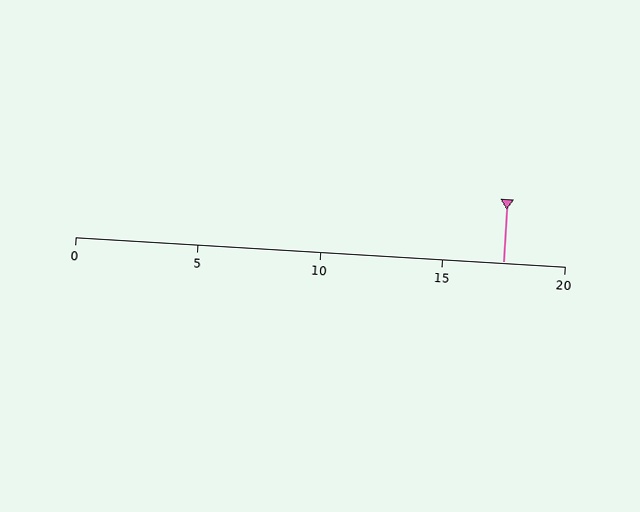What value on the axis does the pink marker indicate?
The marker indicates approximately 17.5.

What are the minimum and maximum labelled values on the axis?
The axis runs from 0 to 20.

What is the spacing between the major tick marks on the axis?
The major ticks are spaced 5 apart.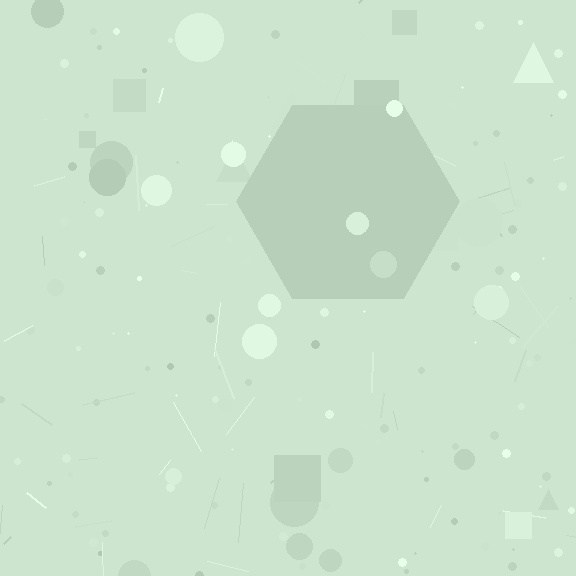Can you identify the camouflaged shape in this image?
The camouflaged shape is a hexagon.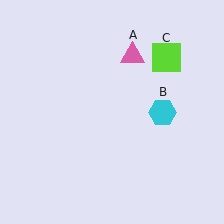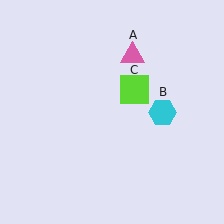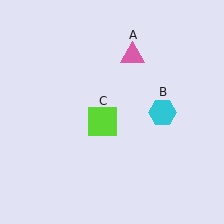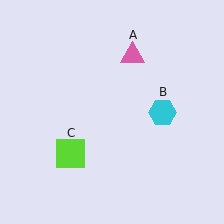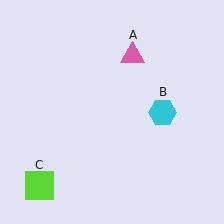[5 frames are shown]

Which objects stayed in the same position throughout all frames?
Pink triangle (object A) and cyan hexagon (object B) remained stationary.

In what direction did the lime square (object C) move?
The lime square (object C) moved down and to the left.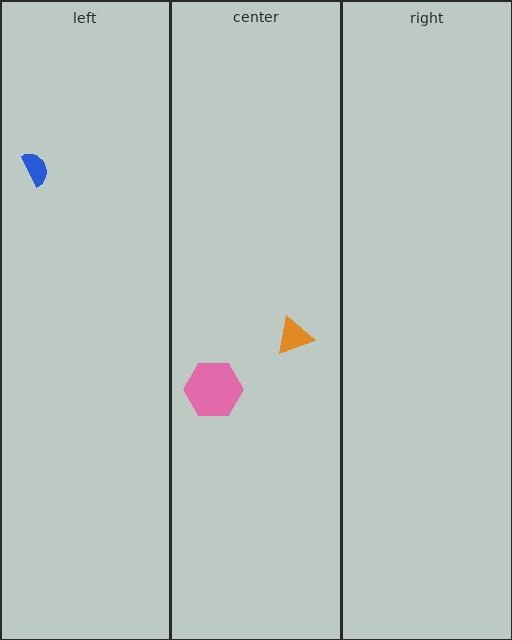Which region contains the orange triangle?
The center region.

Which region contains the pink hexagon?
The center region.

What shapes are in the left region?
The blue semicircle.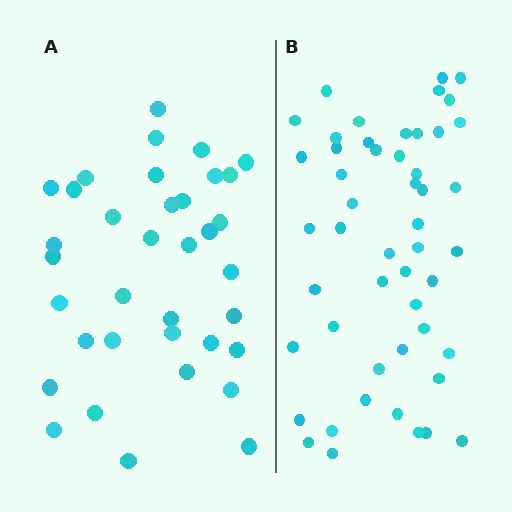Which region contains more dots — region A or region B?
Region B (the right region) has more dots.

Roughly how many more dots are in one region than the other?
Region B has approximately 15 more dots than region A.